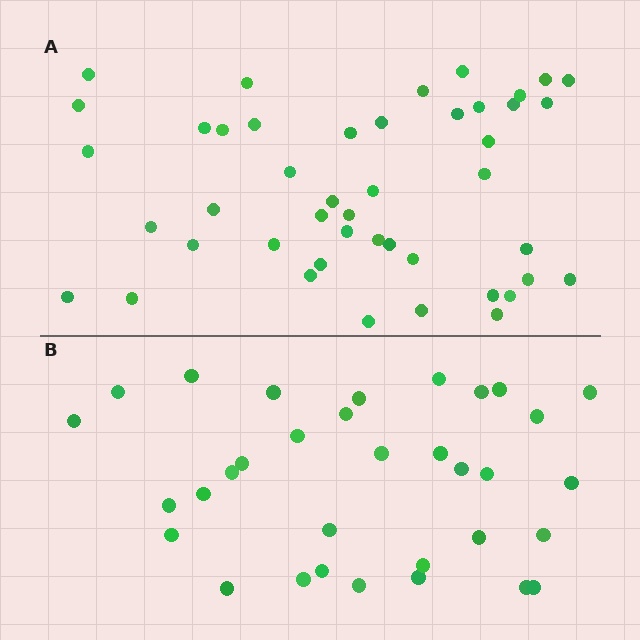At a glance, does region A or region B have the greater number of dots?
Region A (the top region) has more dots.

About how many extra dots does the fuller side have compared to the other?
Region A has roughly 12 or so more dots than region B.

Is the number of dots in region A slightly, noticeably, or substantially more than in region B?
Region A has noticeably more, but not dramatically so. The ratio is roughly 1.4 to 1.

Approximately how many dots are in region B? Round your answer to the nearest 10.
About 30 dots. (The exact count is 33, which rounds to 30.)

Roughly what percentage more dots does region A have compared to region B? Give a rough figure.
About 35% more.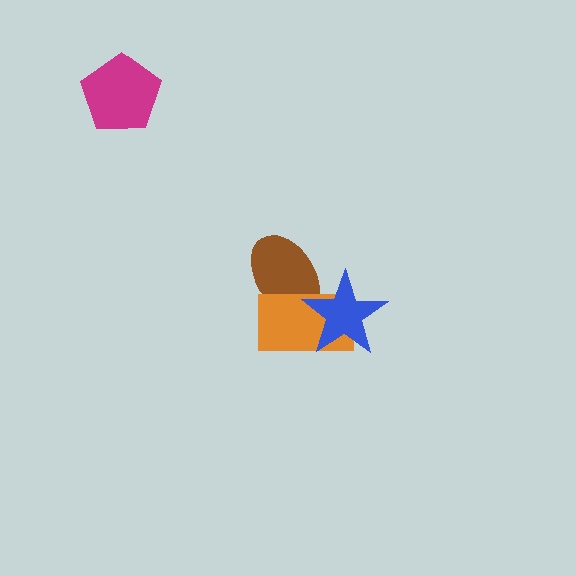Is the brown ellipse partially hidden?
Yes, it is partially covered by another shape.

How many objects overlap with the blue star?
2 objects overlap with the blue star.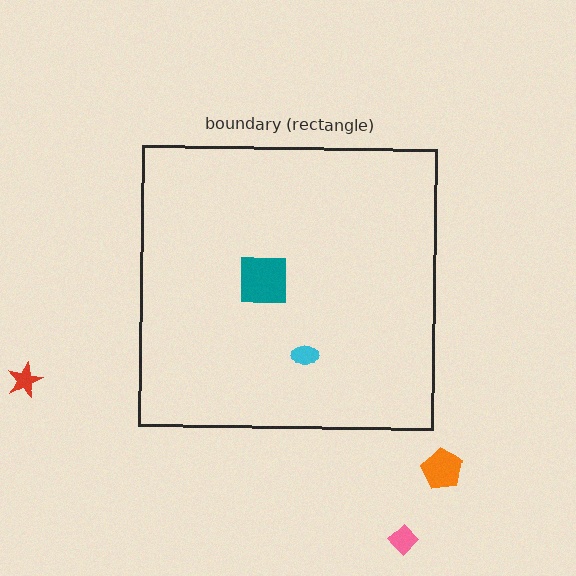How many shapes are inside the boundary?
2 inside, 3 outside.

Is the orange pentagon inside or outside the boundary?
Outside.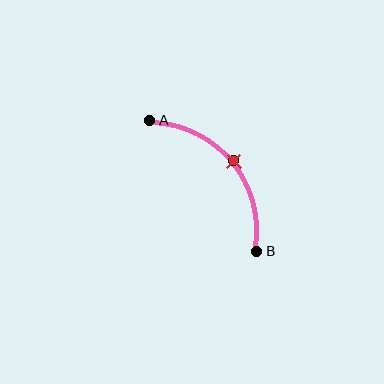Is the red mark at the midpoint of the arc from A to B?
Yes. The red mark lies on the arc at equal arc-length from both A and B — it is the arc midpoint.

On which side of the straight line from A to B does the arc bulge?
The arc bulges above and to the right of the straight line connecting A and B.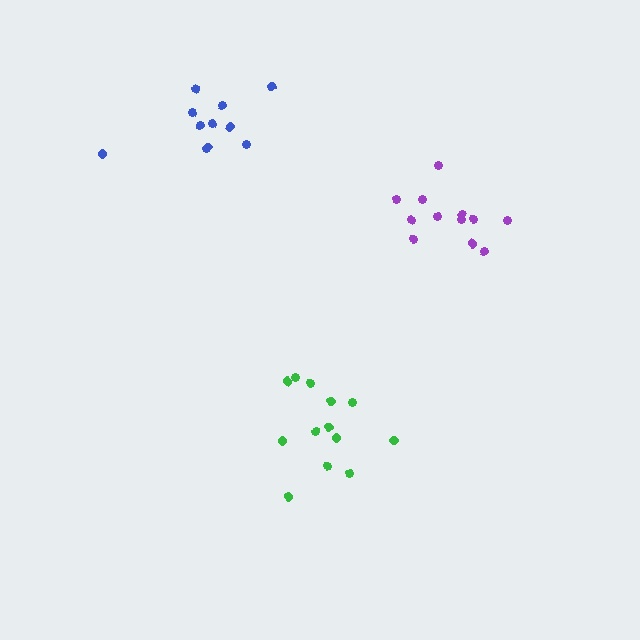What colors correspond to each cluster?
The clusters are colored: purple, green, blue.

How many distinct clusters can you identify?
There are 3 distinct clusters.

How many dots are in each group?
Group 1: 12 dots, Group 2: 13 dots, Group 3: 11 dots (36 total).